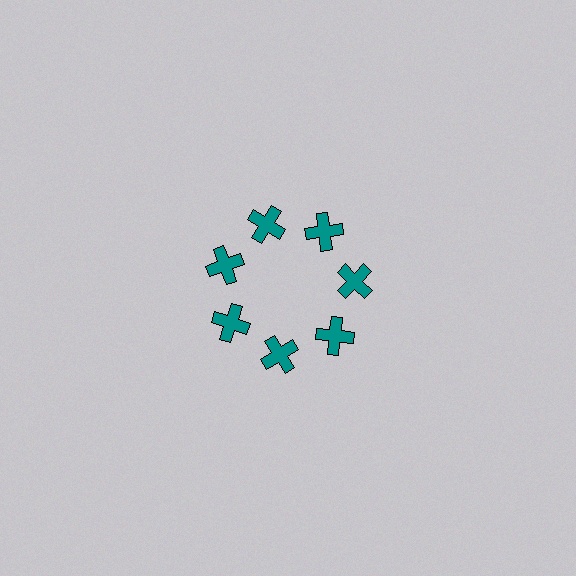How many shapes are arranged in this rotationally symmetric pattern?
There are 7 shapes, arranged in 7 groups of 1.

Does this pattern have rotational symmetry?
Yes, this pattern has 7-fold rotational symmetry. It looks the same after rotating 51 degrees around the center.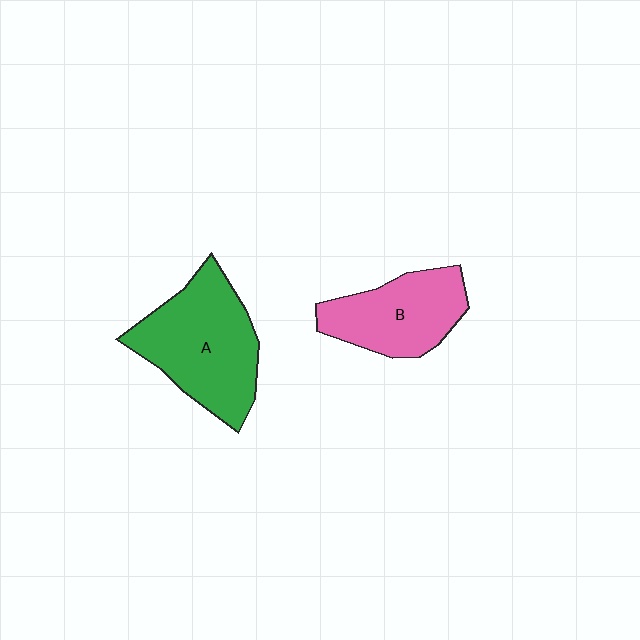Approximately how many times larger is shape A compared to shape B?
Approximately 1.4 times.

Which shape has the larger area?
Shape A (green).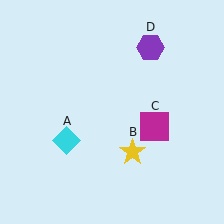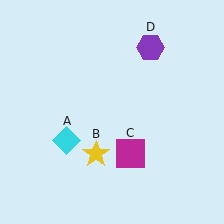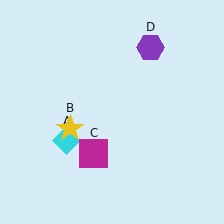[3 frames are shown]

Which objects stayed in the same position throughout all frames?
Cyan diamond (object A) and purple hexagon (object D) remained stationary.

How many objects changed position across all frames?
2 objects changed position: yellow star (object B), magenta square (object C).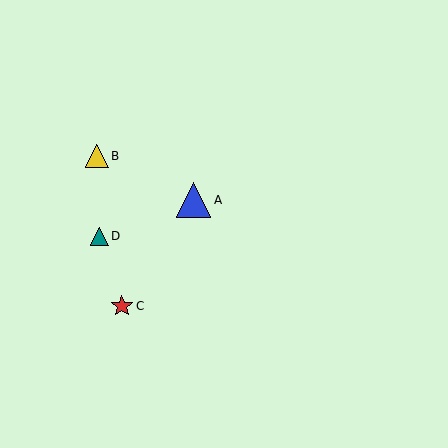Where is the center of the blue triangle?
The center of the blue triangle is at (194, 200).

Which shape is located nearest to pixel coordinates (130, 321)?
The red star (labeled C) at (122, 306) is nearest to that location.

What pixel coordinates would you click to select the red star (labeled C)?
Click at (122, 306) to select the red star C.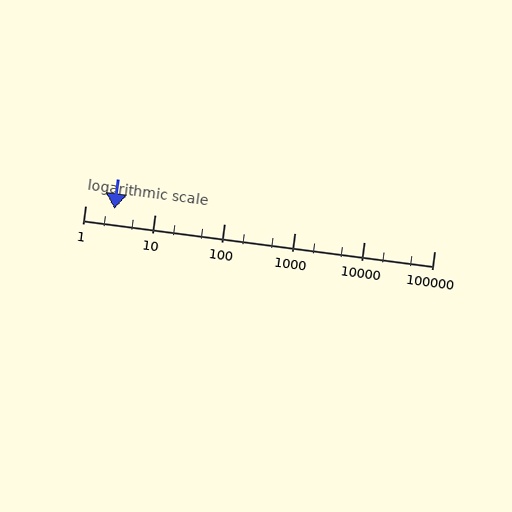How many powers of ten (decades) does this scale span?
The scale spans 5 decades, from 1 to 100000.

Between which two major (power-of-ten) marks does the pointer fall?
The pointer is between 1 and 10.